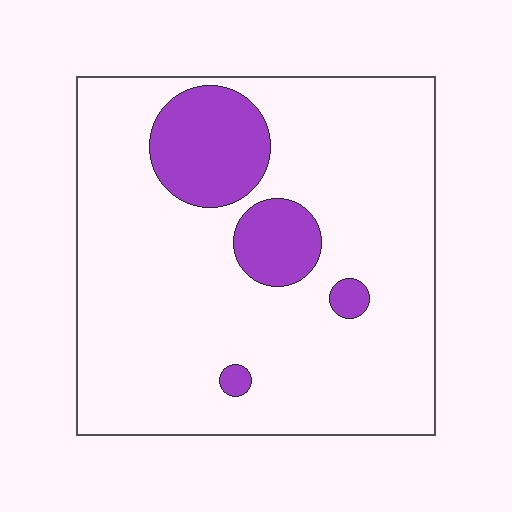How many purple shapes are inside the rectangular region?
4.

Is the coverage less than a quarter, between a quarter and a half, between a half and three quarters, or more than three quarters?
Less than a quarter.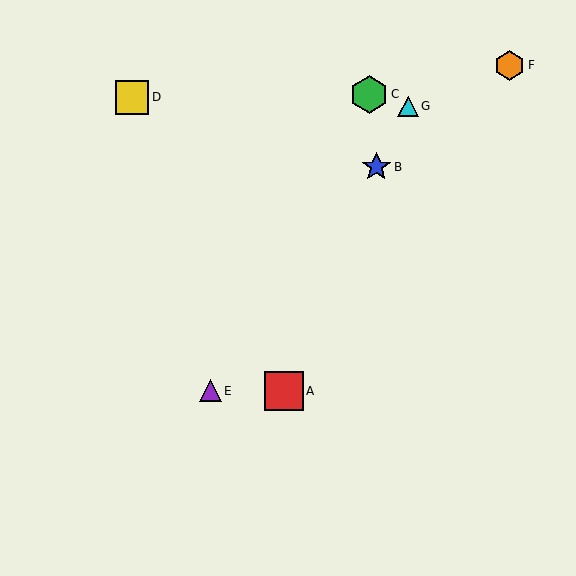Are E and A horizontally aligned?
Yes, both are at y≈391.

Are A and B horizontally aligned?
No, A is at y≈391 and B is at y≈167.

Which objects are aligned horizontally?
Objects A, E are aligned horizontally.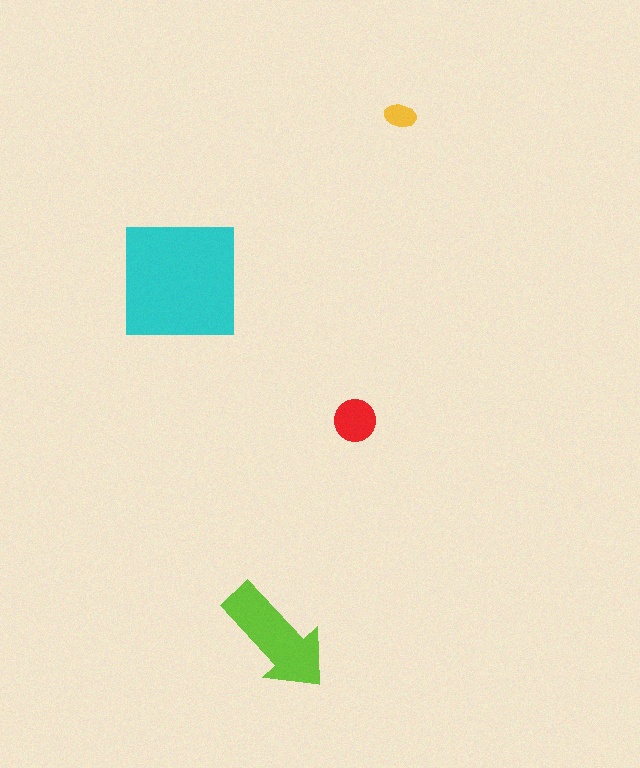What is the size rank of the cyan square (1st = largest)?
1st.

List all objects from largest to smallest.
The cyan square, the lime arrow, the red circle, the yellow ellipse.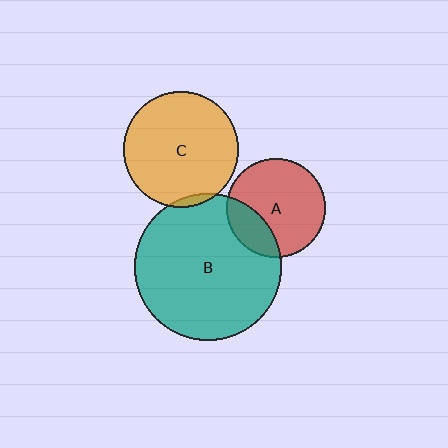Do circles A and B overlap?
Yes.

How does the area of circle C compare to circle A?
Approximately 1.4 times.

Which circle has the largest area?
Circle B (teal).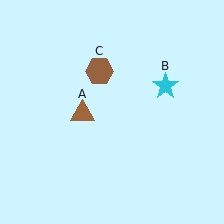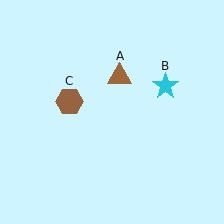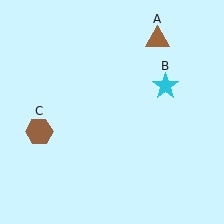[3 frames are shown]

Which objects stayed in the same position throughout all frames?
Cyan star (object B) remained stationary.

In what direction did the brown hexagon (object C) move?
The brown hexagon (object C) moved down and to the left.